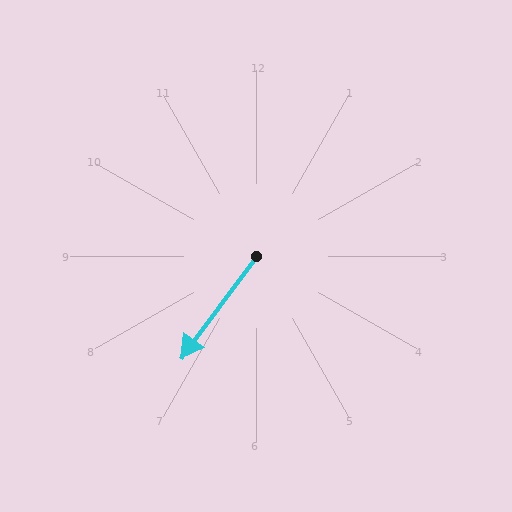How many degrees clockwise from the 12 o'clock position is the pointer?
Approximately 216 degrees.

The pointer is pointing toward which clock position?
Roughly 7 o'clock.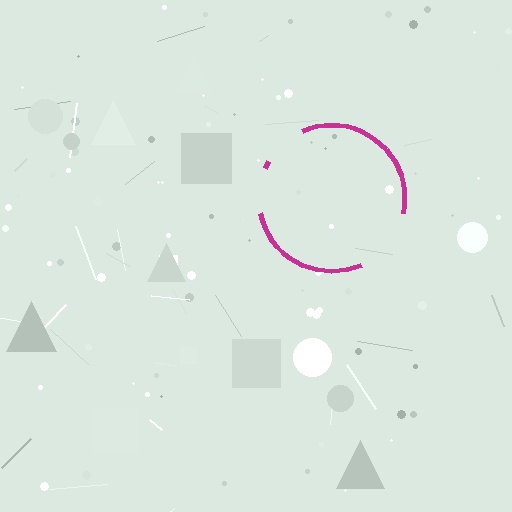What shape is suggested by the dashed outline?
The dashed outline suggests a circle.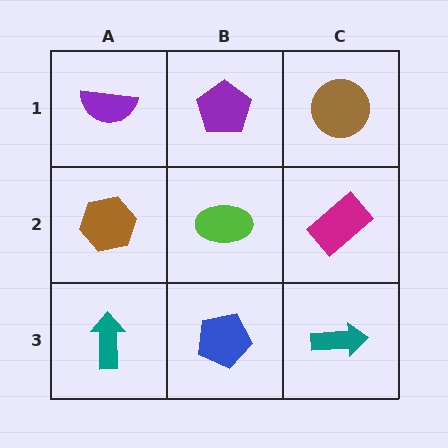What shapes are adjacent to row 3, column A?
A brown hexagon (row 2, column A), a blue pentagon (row 3, column B).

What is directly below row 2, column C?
A teal arrow.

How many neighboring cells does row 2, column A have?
3.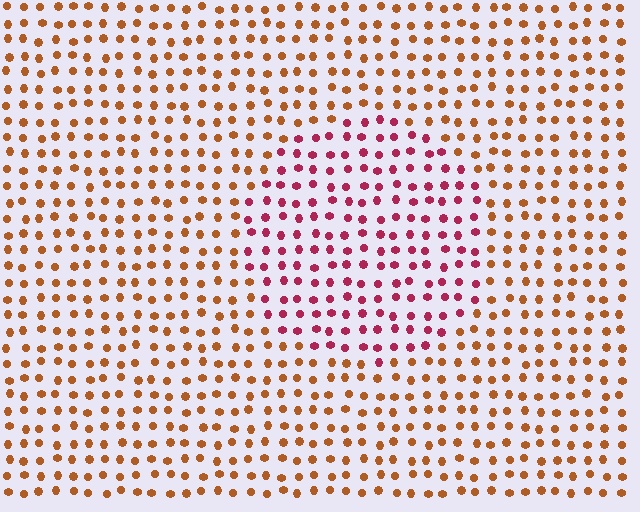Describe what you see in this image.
The image is filled with small brown elements in a uniform arrangement. A circle-shaped region is visible where the elements are tinted to a slightly different hue, forming a subtle color boundary.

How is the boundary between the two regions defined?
The boundary is defined purely by a slight shift in hue (about 45 degrees). Spacing, size, and orientation are identical on both sides.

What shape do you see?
I see a circle.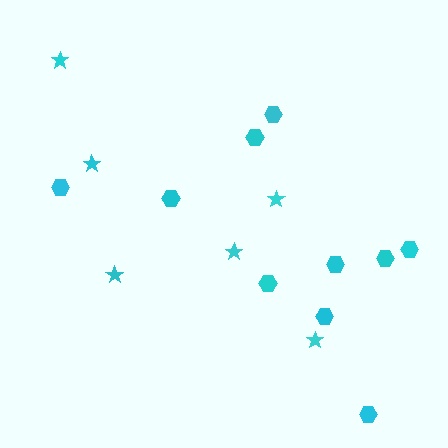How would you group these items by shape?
There are 2 groups: one group of hexagons (10) and one group of stars (6).